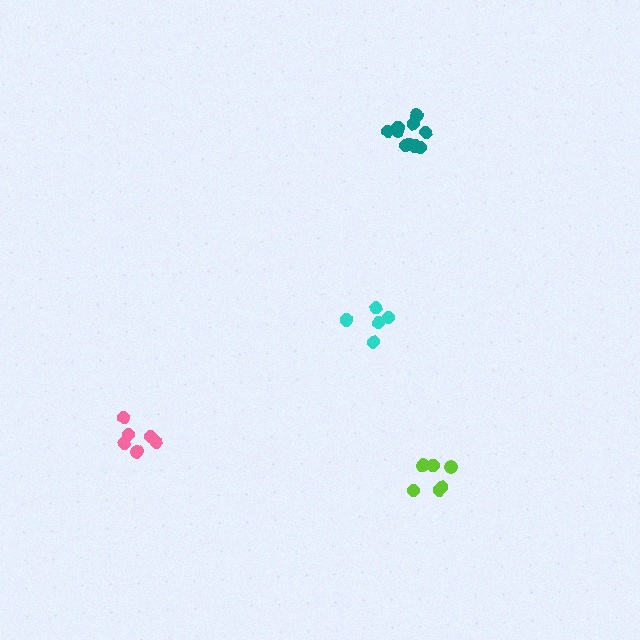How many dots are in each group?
Group 1: 6 dots, Group 2: 6 dots, Group 3: 10 dots, Group 4: 5 dots (27 total).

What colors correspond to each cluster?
The clusters are colored: pink, lime, teal, cyan.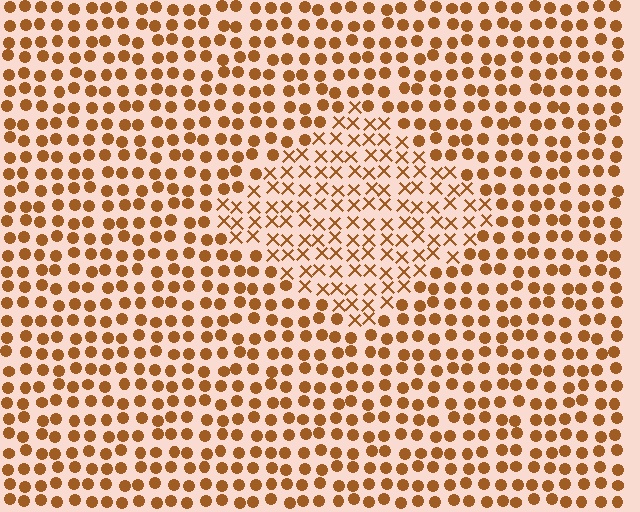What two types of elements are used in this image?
The image uses X marks inside the diamond region and circles outside it.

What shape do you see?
I see a diamond.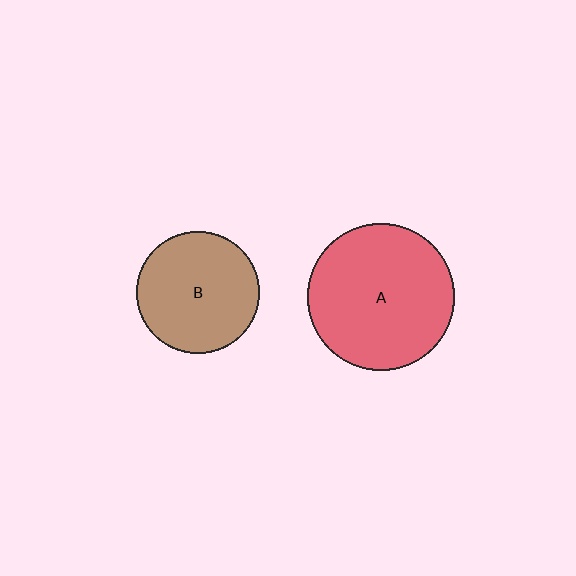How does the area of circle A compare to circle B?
Approximately 1.4 times.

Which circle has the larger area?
Circle A (red).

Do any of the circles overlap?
No, none of the circles overlap.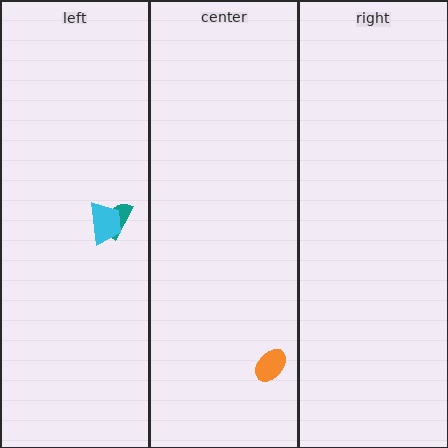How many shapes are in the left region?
2.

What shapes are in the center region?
The orange ellipse.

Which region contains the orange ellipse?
The center region.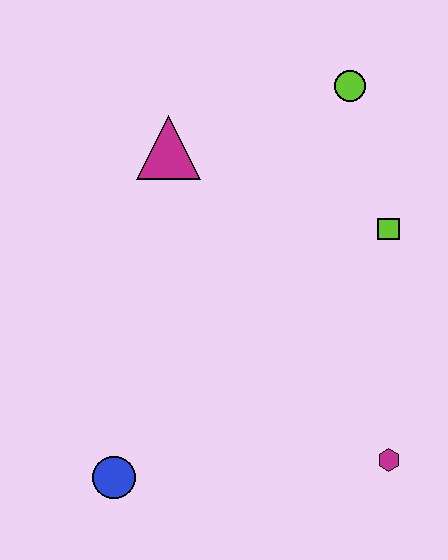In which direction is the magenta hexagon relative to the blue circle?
The magenta hexagon is to the right of the blue circle.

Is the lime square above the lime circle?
No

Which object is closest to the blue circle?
The magenta hexagon is closest to the blue circle.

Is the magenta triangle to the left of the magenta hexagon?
Yes